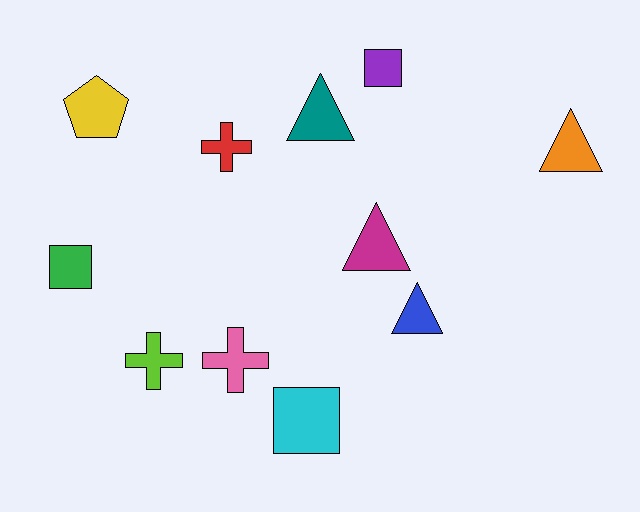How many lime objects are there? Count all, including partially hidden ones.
There is 1 lime object.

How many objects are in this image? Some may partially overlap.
There are 11 objects.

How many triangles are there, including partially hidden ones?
There are 4 triangles.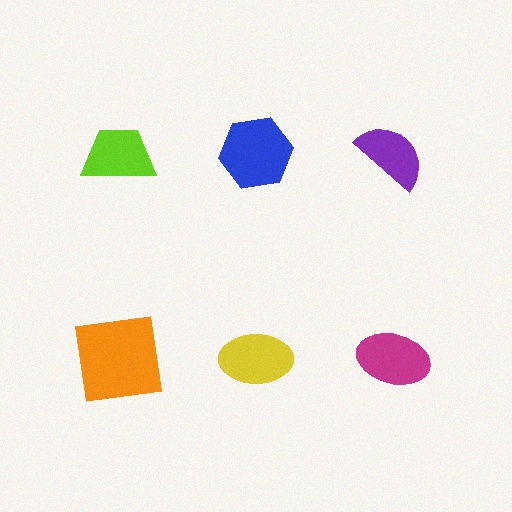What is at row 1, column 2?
A blue hexagon.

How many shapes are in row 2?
3 shapes.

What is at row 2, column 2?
A yellow ellipse.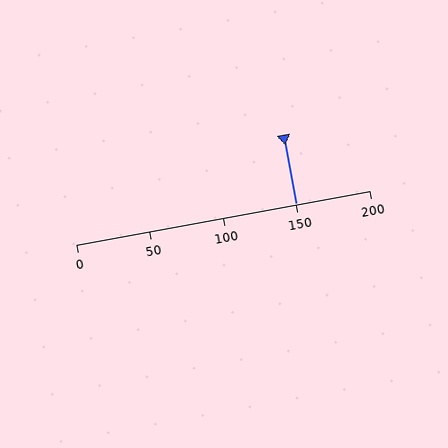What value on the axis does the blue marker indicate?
The marker indicates approximately 150.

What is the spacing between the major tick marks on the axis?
The major ticks are spaced 50 apart.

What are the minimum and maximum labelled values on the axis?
The axis runs from 0 to 200.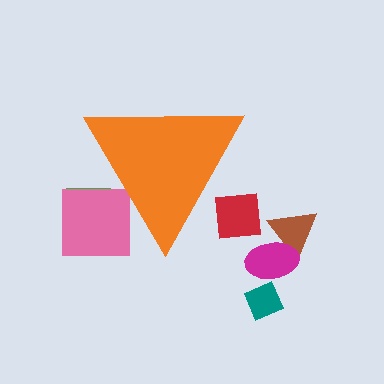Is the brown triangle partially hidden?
No, the brown triangle is fully visible.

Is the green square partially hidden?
Yes, the green square is partially hidden behind the orange triangle.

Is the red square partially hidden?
Yes, the red square is partially hidden behind the orange triangle.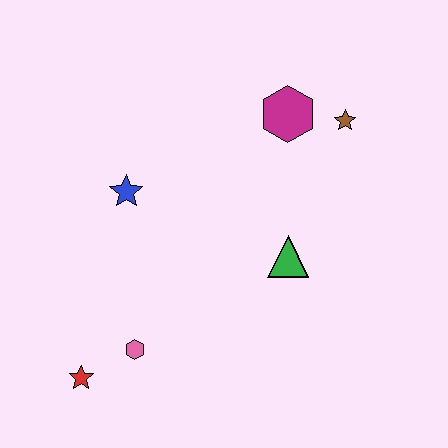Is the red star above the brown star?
No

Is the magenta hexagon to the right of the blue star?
Yes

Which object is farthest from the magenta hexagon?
The red star is farthest from the magenta hexagon.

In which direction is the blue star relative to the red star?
The blue star is above the red star.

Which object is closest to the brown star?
The magenta hexagon is closest to the brown star.